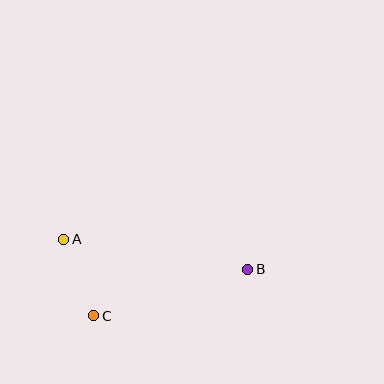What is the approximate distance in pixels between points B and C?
The distance between B and C is approximately 161 pixels.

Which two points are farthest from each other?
Points A and B are farthest from each other.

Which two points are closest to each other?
Points A and C are closest to each other.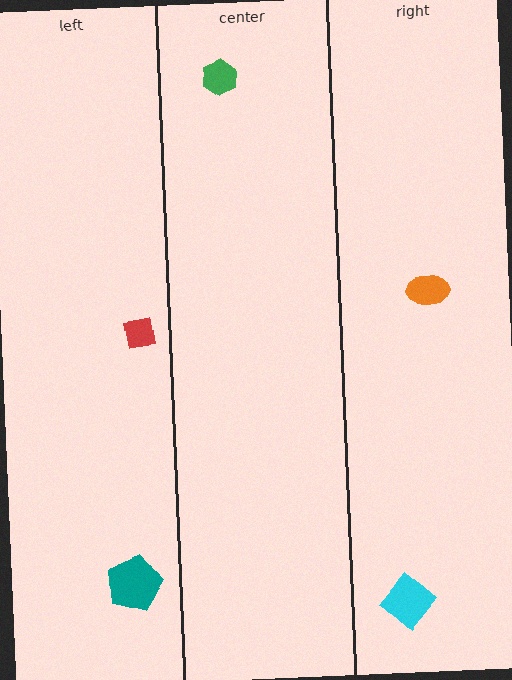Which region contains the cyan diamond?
The right region.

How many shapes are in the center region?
1.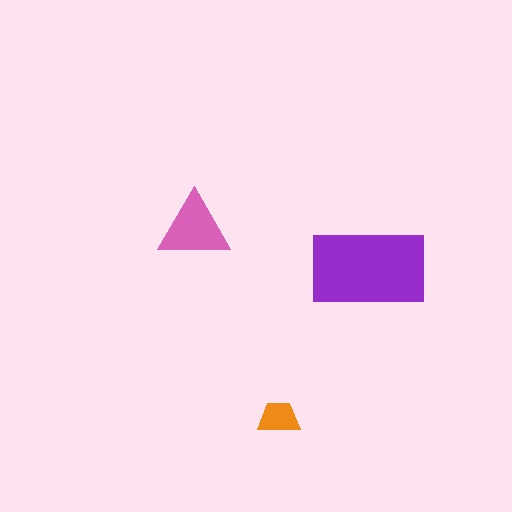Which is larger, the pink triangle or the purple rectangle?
The purple rectangle.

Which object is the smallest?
The orange trapezoid.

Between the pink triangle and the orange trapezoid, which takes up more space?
The pink triangle.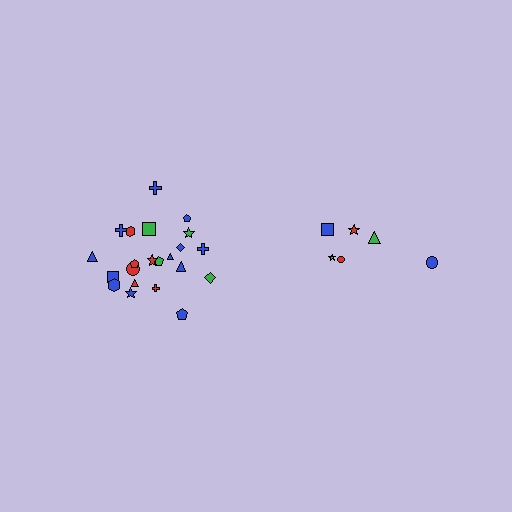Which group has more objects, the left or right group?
The left group.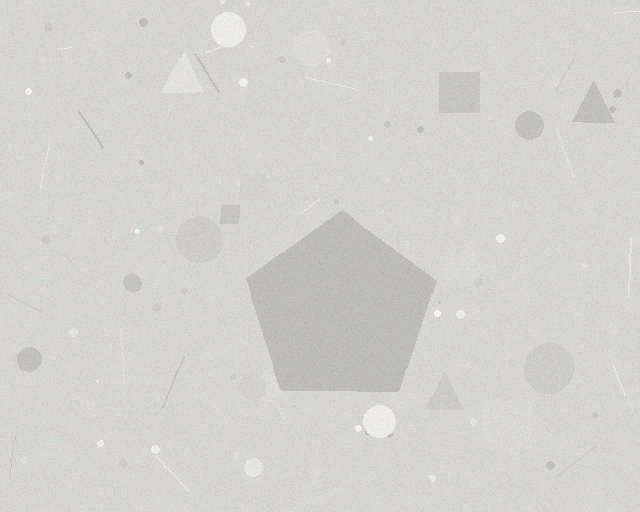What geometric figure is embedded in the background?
A pentagon is embedded in the background.